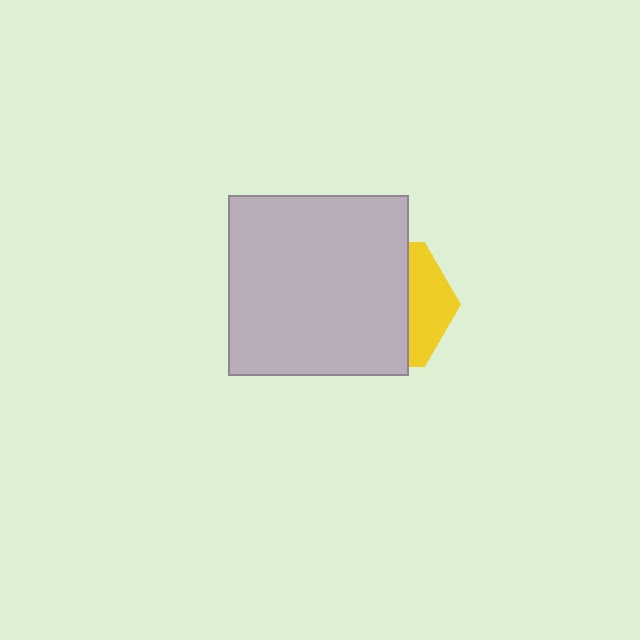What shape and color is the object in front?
The object in front is a light gray square.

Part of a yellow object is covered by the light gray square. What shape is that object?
It is a hexagon.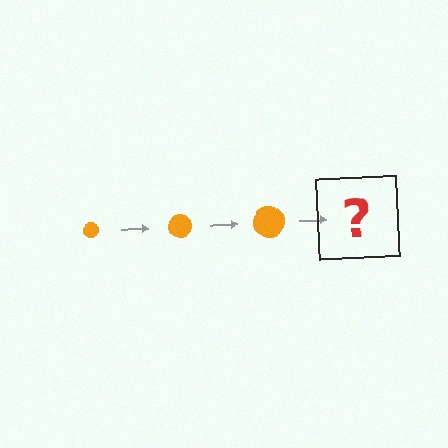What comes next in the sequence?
The next element should be an orange circle, larger than the previous one.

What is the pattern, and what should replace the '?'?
The pattern is that the circle gets progressively larger each step. The '?' should be an orange circle, larger than the previous one.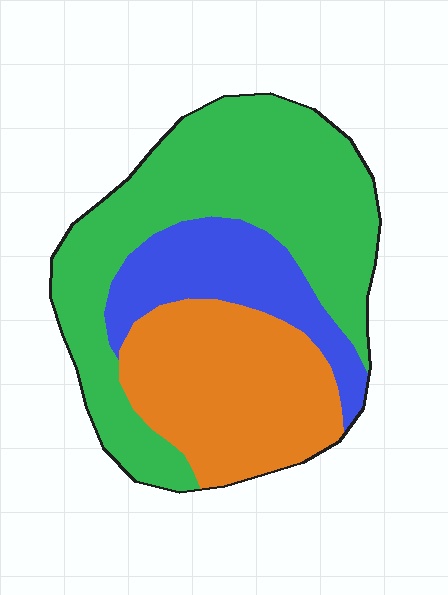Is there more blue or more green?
Green.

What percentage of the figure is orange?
Orange takes up about one third (1/3) of the figure.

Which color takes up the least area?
Blue, at roughly 20%.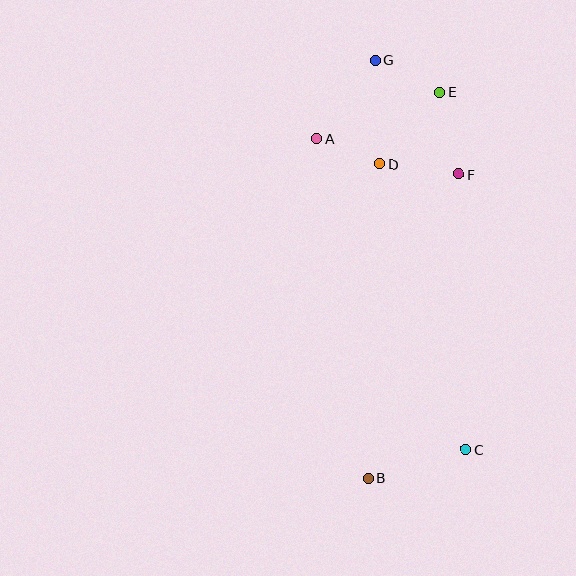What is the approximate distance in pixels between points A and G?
The distance between A and G is approximately 98 pixels.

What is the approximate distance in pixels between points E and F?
The distance between E and F is approximately 84 pixels.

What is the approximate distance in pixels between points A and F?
The distance between A and F is approximately 146 pixels.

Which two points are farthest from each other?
Points B and G are farthest from each other.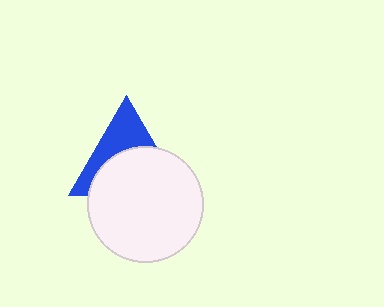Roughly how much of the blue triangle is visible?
A small part of it is visible (roughly 42%).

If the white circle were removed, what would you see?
You would see the complete blue triangle.